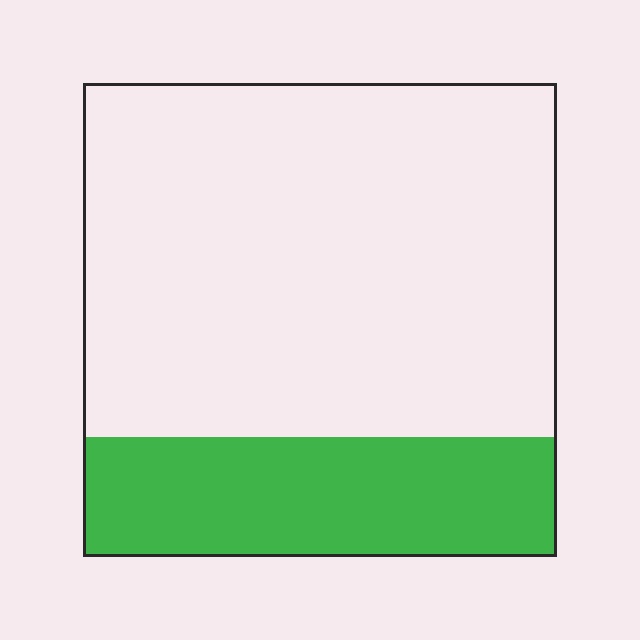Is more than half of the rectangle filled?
No.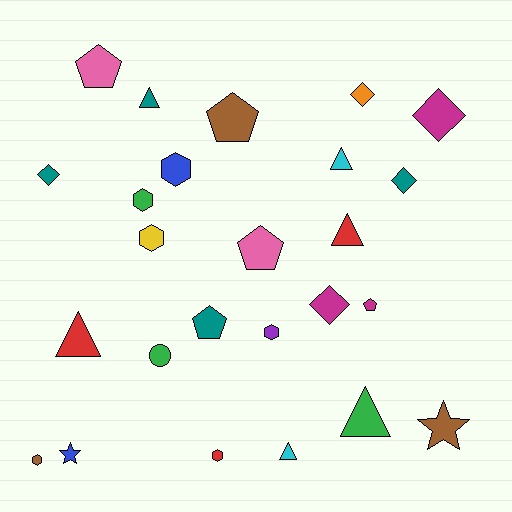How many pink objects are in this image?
There are 2 pink objects.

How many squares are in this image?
There are no squares.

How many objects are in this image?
There are 25 objects.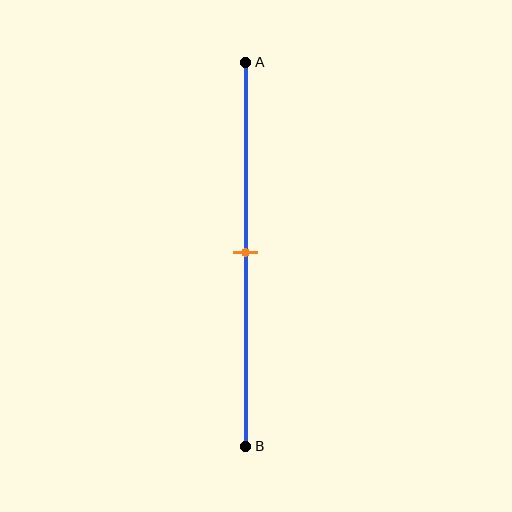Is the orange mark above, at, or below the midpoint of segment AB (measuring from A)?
The orange mark is approximately at the midpoint of segment AB.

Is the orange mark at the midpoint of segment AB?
Yes, the mark is approximately at the midpoint.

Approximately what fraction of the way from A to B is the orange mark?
The orange mark is approximately 50% of the way from A to B.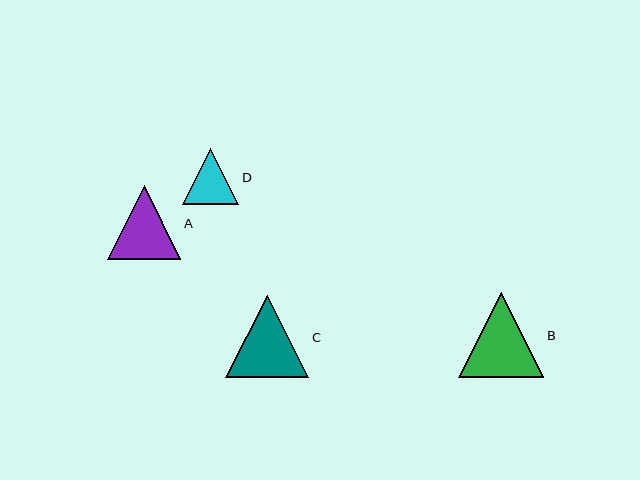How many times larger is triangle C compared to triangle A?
Triangle C is approximately 1.1 times the size of triangle A.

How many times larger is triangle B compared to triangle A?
Triangle B is approximately 1.2 times the size of triangle A.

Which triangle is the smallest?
Triangle D is the smallest with a size of approximately 56 pixels.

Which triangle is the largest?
Triangle B is the largest with a size of approximately 85 pixels.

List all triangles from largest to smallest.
From largest to smallest: B, C, A, D.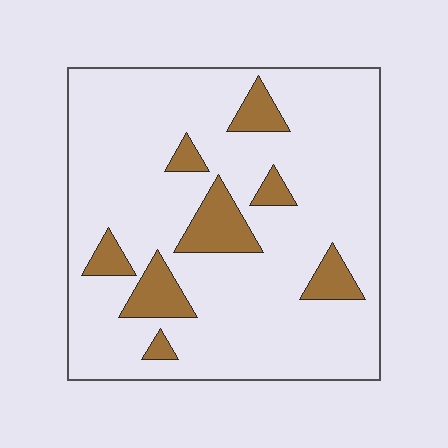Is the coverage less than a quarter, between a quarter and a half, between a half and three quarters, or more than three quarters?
Less than a quarter.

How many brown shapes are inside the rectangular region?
8.